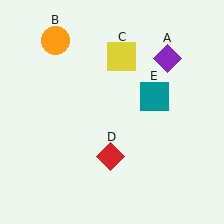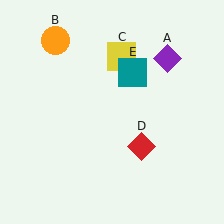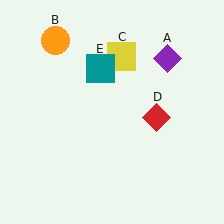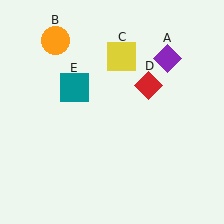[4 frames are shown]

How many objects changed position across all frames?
2 objects changed position: red diamond (object D), teal square (object E).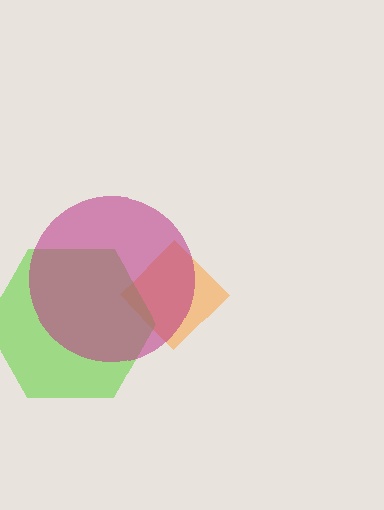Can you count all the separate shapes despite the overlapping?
Yes, there are 3 separate shapes.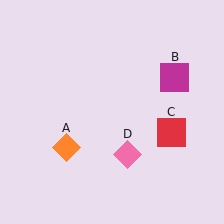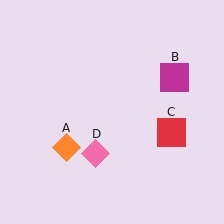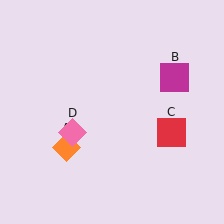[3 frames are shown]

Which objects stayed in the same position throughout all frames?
Orange diamond (object A) and magenta square (object B) and red square (object C) remained stationary.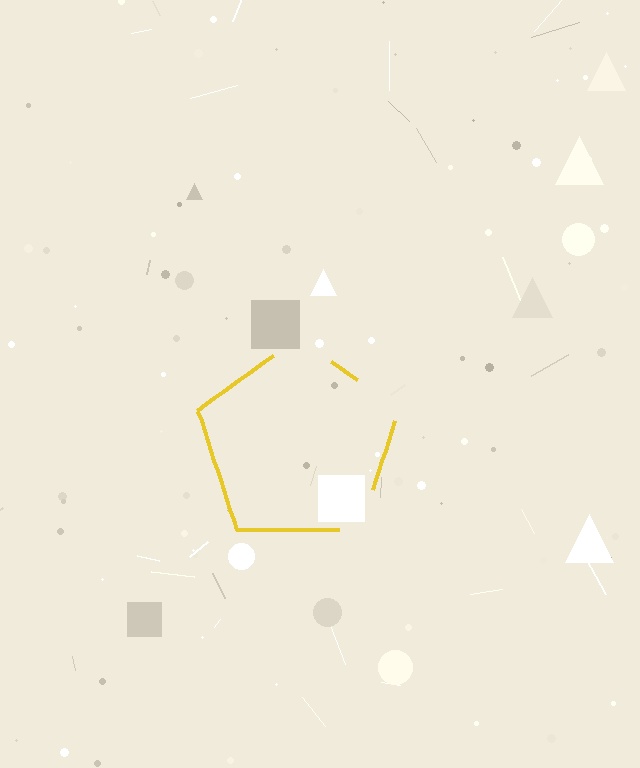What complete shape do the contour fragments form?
The contour fragments form a pentagon.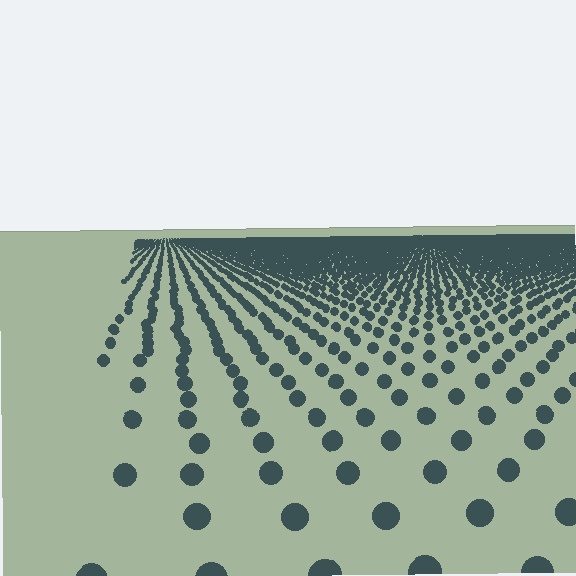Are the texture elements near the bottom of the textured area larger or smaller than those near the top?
Larger. Near the bottom, elements are closer to the viewer and appear at a bigger on-screen size.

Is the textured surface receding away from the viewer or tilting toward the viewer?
The surface is receding away from the viewer. Texture elements get smaller and denser toward the top.